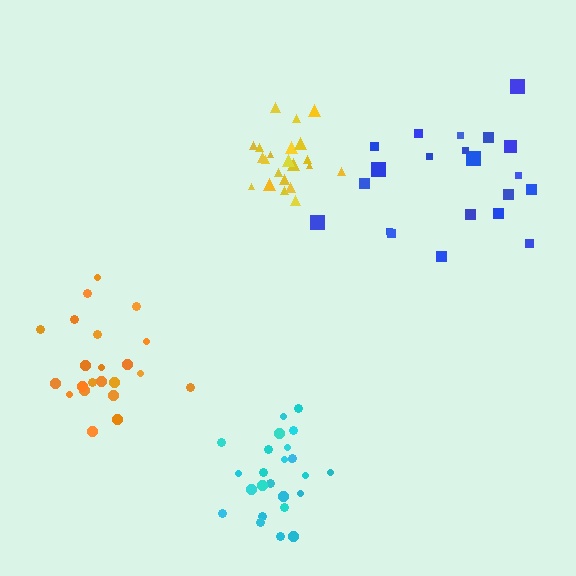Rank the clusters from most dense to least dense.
yellow, cyan, orange, blue.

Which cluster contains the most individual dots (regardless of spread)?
Cyan (25).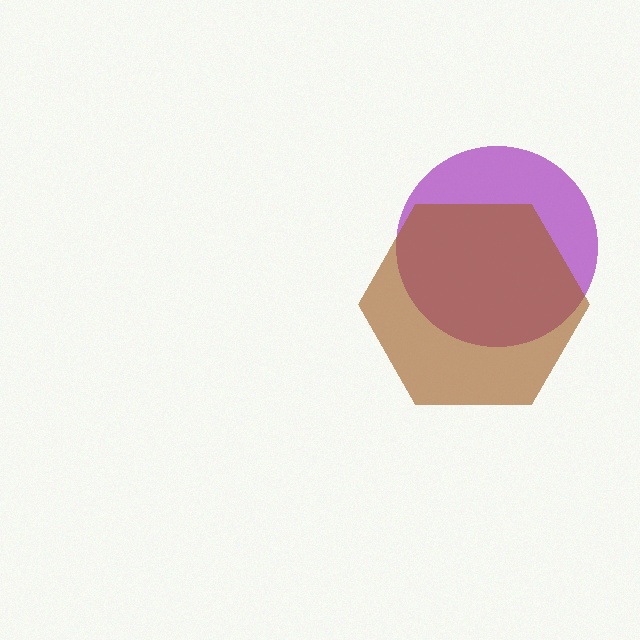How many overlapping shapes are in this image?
There are 2 overlapping shapes in the image.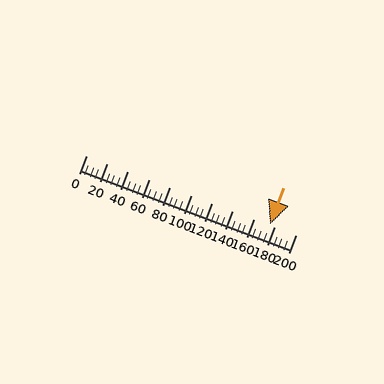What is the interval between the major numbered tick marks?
The major tick marks are spaced 20 units apart.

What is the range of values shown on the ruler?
The ruler shows values from 0 to 200.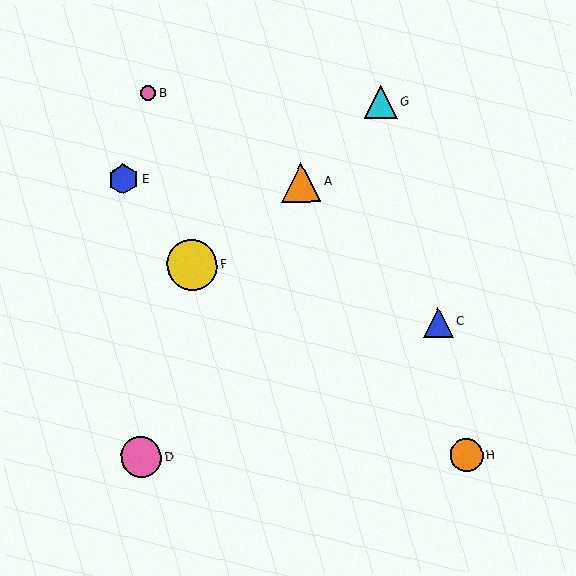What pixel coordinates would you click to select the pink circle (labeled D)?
Click at (141, 457) to select the pink circle D.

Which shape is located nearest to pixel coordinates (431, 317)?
The blue triangle (labeled C) at (438, 322) is nearest to that location.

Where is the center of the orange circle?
The center of the orange circle is at (466, 455).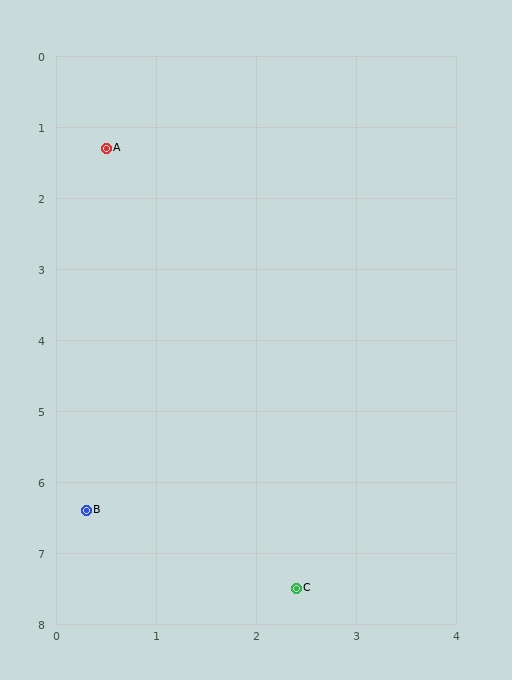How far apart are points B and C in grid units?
Points B and C are about 2.4 grid units apart.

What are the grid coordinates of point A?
Point A is at approximately (0.5, 1.3).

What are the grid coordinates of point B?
Point B is at approximately (0.3, 6.4).